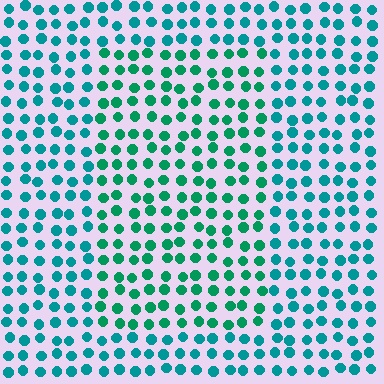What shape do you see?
I see a rectangle.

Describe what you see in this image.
The image is filled with small teal elements in a uniform arrangement. A rectangle-shaped region is visible where the elements are tinted to a slightly different hue, forming a subtle color boundary.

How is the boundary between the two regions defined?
The boundary is defined purely by a slight shift in hue (about 26 degrees). Spacing, size, and orientation are identical on both sides.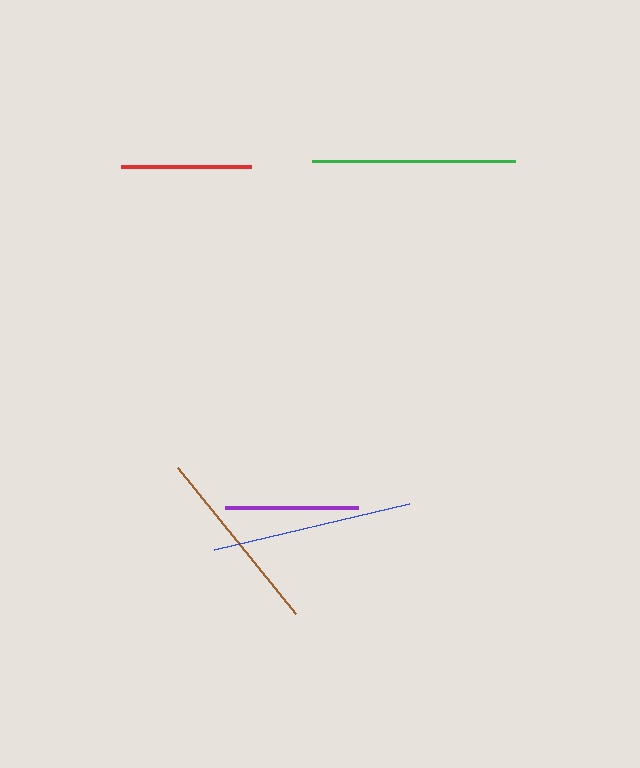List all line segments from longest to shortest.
From longest to shortest: green, blue, brown, purple, red.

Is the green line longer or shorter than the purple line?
The green line is longer than the purple line.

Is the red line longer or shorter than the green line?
The green line is longer than the red line.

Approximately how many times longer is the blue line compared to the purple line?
The blue line is approximately 1.5 times the length of the purple line.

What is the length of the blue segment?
The blue segment is approximately 201 pixels long.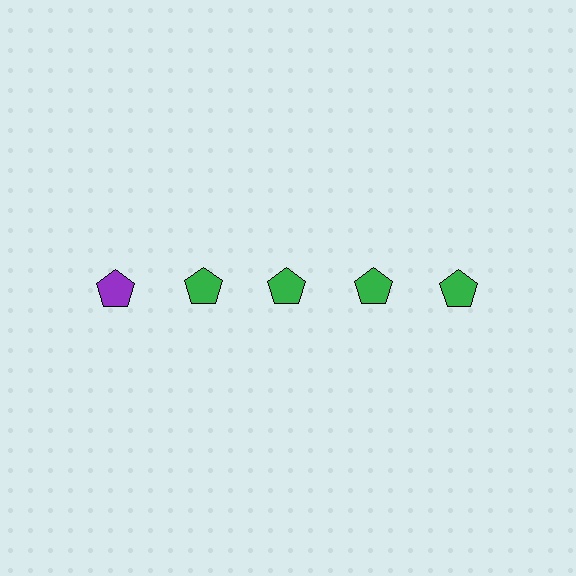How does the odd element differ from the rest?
It has a different color: purple instead of green.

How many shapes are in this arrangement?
There are 5 shapes arranged in a grid pattern.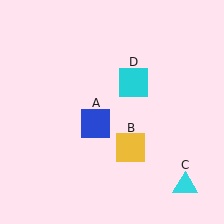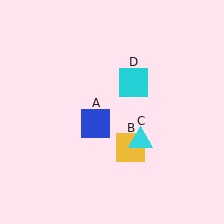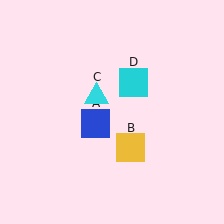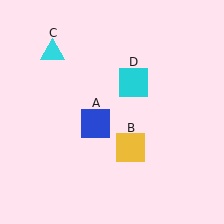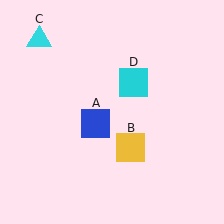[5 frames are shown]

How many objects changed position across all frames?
1 object changed position: cyan triangle (object C).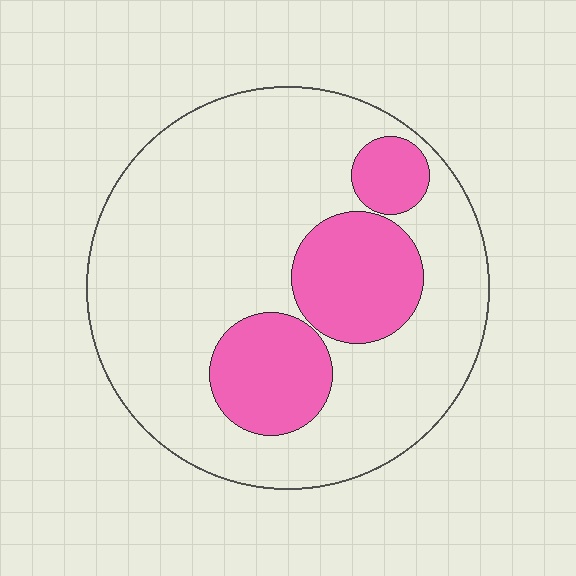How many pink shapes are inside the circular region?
3.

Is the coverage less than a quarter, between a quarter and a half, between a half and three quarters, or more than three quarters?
Less than a quarter.